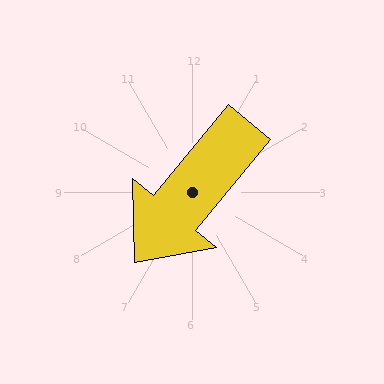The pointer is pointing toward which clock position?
Roughly 7 o'clock.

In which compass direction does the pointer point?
Southwest.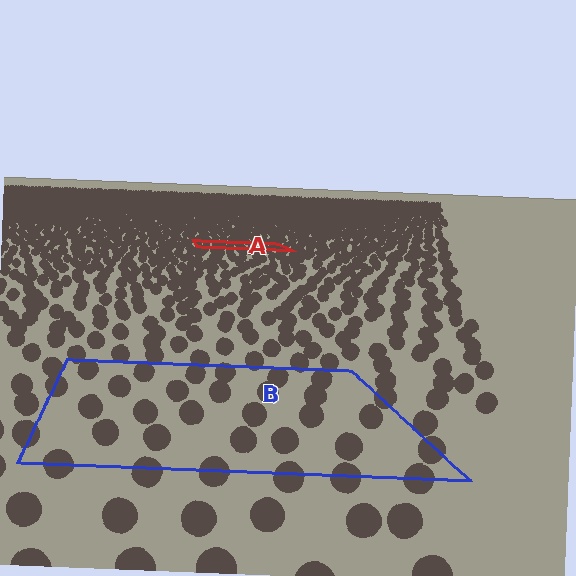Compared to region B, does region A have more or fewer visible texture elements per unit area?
Region A has more texture elements per unit area — they are packed more densely because it is farther away.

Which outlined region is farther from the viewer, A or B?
Region A is farther from the viewer — the texture elements inside it appear smaller and more densely packed.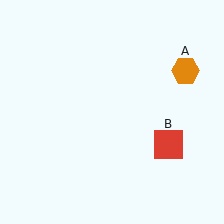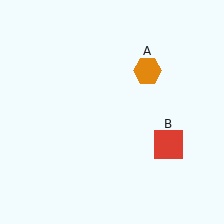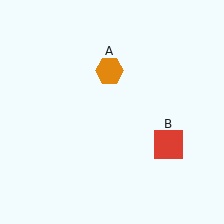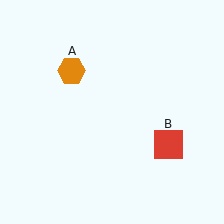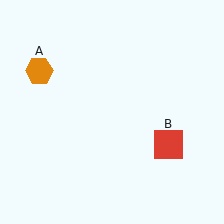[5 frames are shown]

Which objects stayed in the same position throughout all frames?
Red square (object B) remained stationary.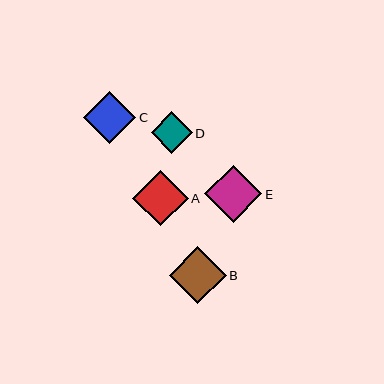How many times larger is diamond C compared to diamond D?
Diamond C is approximately 1.3 times the size of diamond D.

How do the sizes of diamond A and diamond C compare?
Diamond A and diamond C are approximately the same size.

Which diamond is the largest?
Diamond B is the largest with a size of approximately 57 pixels.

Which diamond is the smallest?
Diamond D is the smallest with a size of approximately 41 pixels.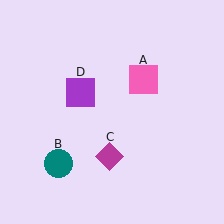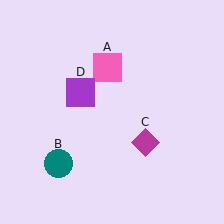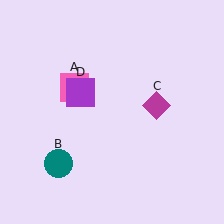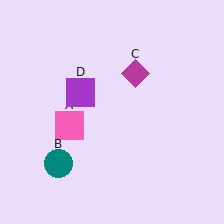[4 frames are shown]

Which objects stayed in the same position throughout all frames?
Teal circle (object B) and purple square (object D) remained stationary.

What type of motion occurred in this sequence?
The pink square (object A), magenta diamond (object C) rotated counterclockwise around the center of the scene.